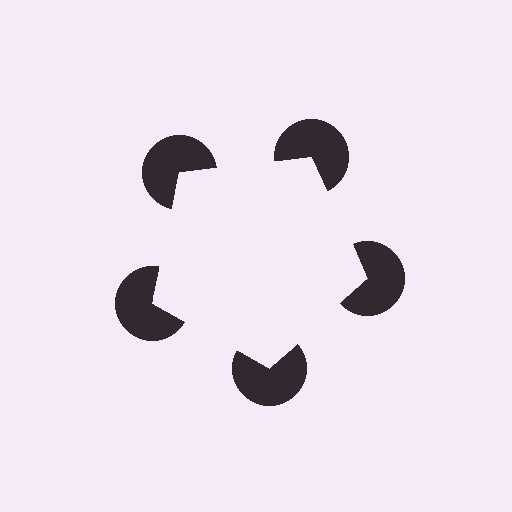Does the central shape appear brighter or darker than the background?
It typically appears slightly brighter than the background, even though no actual brightness change is drawn.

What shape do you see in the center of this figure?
An illusory pentagon — its edges are inferred from the aligned wedge cuts in the pac-man discs, not physically drawn.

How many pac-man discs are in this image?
There are 5 — one at each vertex of the illusory pentagon.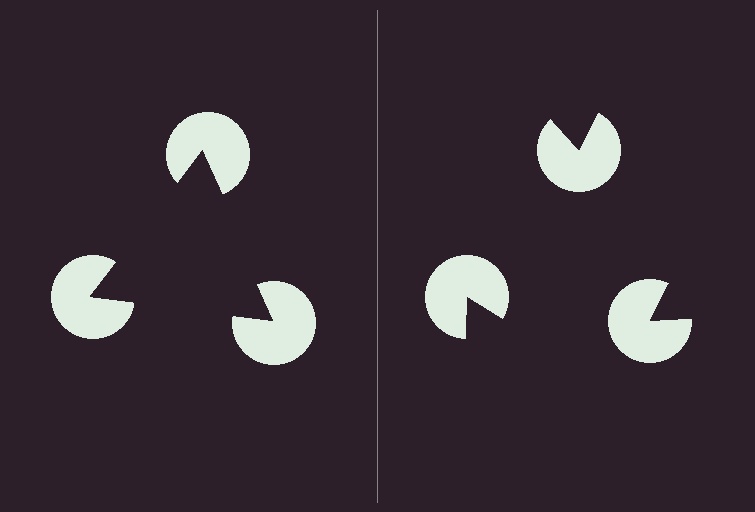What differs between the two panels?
The pac-man discs are positioned identically on both sides; only the wedge orientations differ. On the left they align to a triangle; on the right they are misaligned.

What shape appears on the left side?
An illusory triangle.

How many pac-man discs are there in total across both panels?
6 — 3 on each side.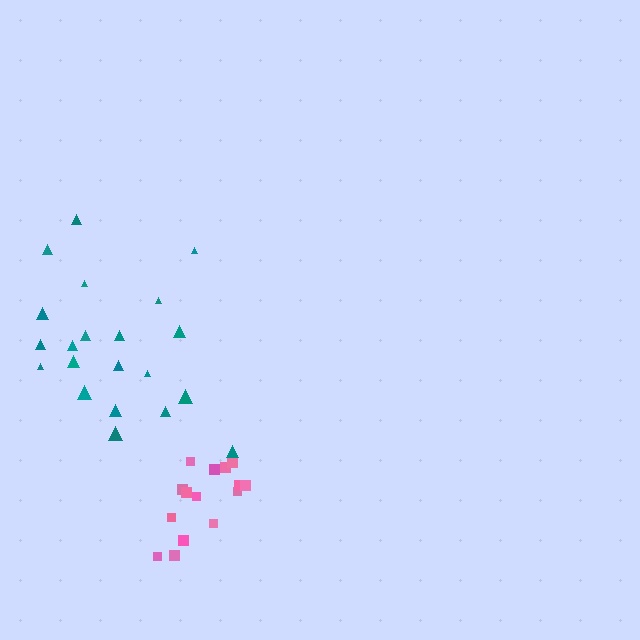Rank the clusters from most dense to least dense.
pink, teal.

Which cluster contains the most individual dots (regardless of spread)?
Teal (21).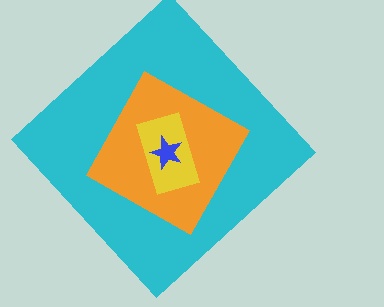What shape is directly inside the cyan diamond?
The orange diamond.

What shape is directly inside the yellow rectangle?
The blue star.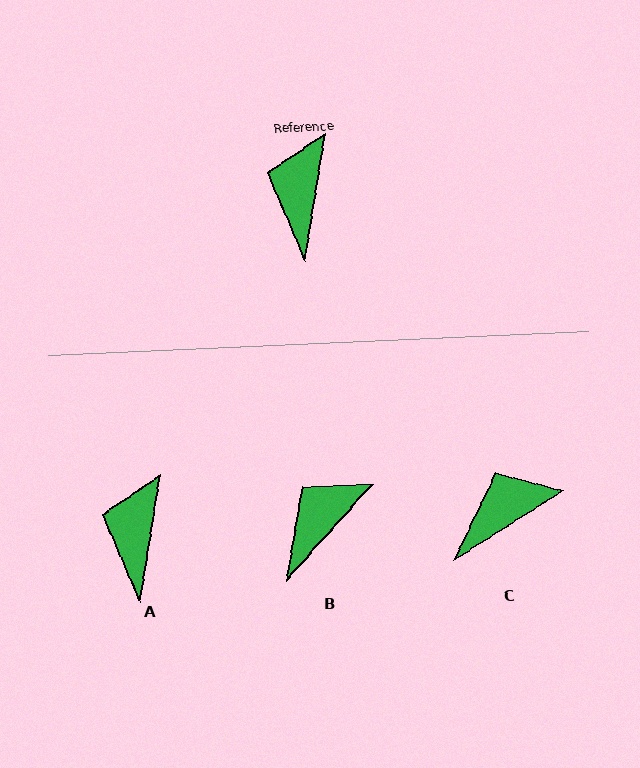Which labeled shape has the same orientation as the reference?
A.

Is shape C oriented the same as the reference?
No, it is off by about 48 degrees.